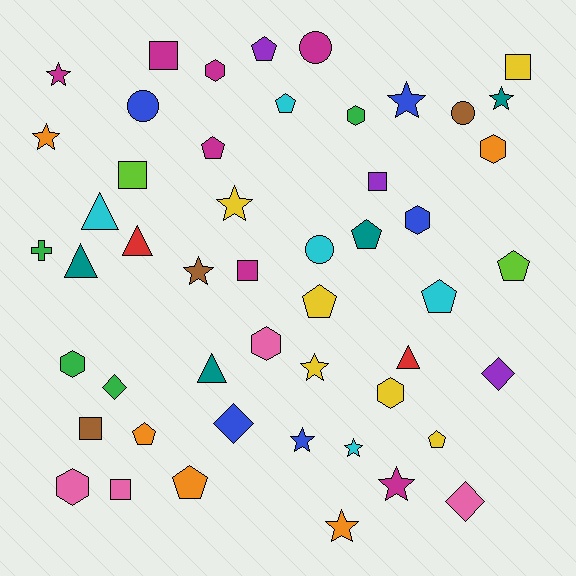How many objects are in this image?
There are 50 objects.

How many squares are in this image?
There are 7 squares.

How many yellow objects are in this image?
There are 6 yellow objects.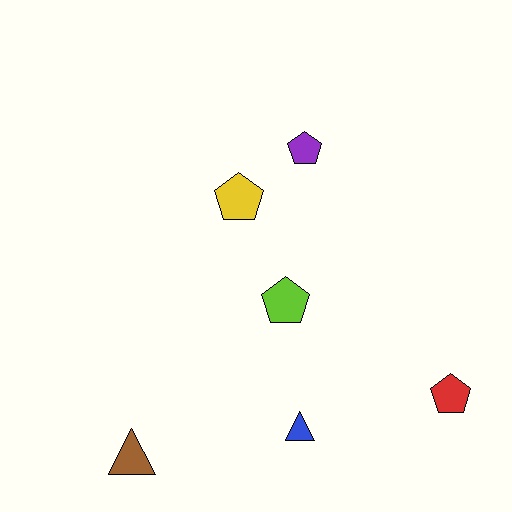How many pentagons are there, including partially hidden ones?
There are 4 pentagons.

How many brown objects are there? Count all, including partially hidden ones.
There is 1 brown object.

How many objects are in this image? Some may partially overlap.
There are 6 objects.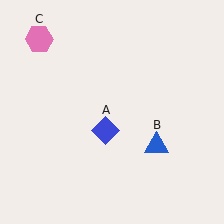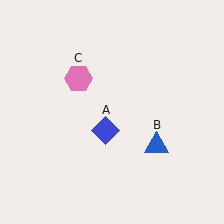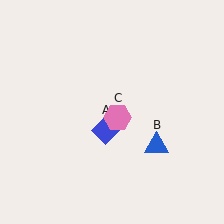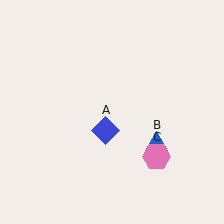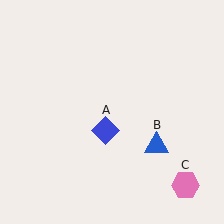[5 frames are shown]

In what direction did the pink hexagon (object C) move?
The pink hexagon (object C) moved down and to the right.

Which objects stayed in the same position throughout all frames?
Blue diamond (object A) and blue triangle (object B) remained stationary.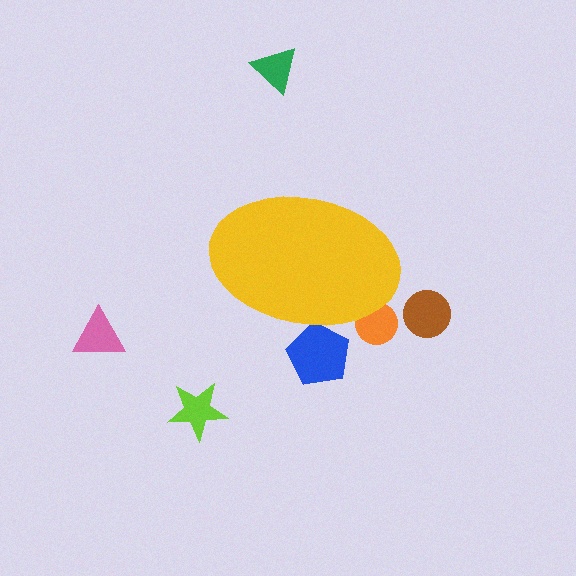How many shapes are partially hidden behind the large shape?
2 shapes are partially hidden.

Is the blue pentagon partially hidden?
Yes, the blue pentagon is partially hidden behind the yellow ellipse.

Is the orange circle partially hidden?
Yes, the orange circle is partially hidden behind the yellow ellipse.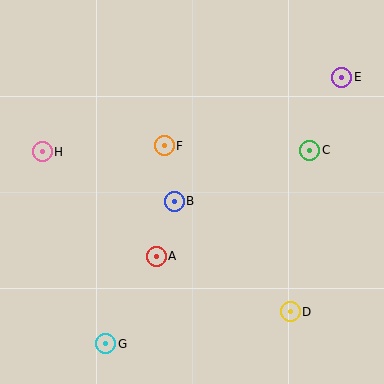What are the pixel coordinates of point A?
Point A is at (156, 256).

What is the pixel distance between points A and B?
The distance between A and B is 58 pixels.